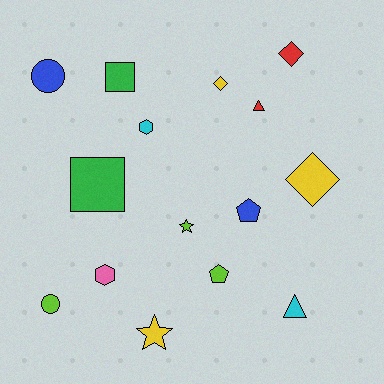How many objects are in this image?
There are 15 objects.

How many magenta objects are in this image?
There are no magenta objects.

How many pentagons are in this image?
There are 2 pentagons.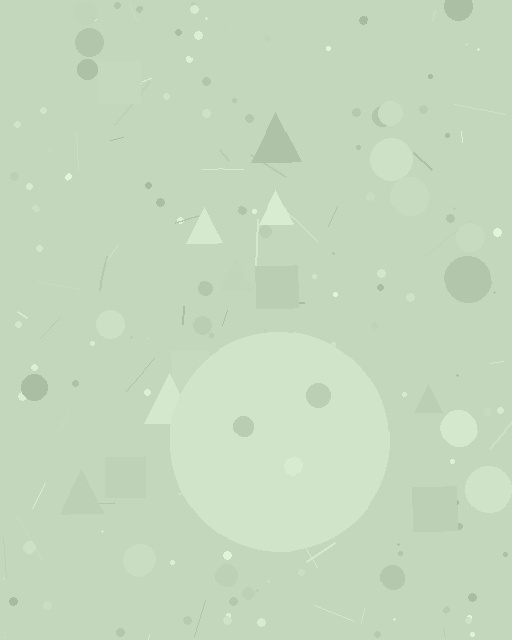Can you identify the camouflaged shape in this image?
The camouflaged shape is a circle.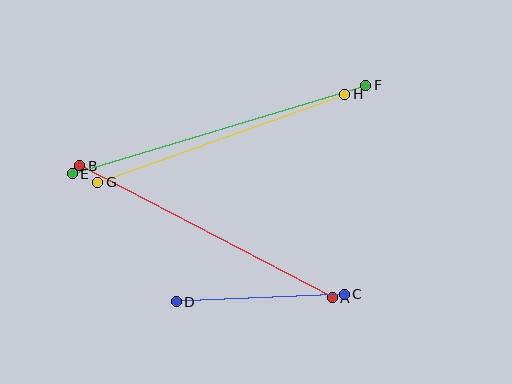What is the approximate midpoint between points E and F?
The midpoint is at approximately (219, 129) pixels.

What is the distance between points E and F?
The distance is approximately 307 pixels.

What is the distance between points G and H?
The distance is approximately 262 pixels.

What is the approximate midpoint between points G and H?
The midpoint is at approximately (221, 138) pixels.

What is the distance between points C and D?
The distance is approximately 168 pixels.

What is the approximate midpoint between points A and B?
The midpoint is at approximately (206, 232) pixels.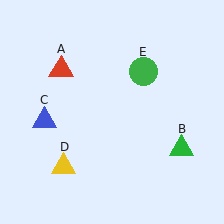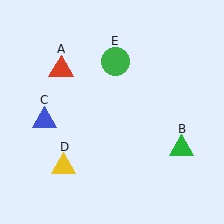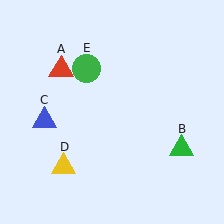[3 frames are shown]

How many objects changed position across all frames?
1 object changed position: green circle (object E).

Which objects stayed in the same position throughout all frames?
Red triangle (object A) and green triangle (object B) and blue triangle (object C) and yellow triangle (object D) remained stationary.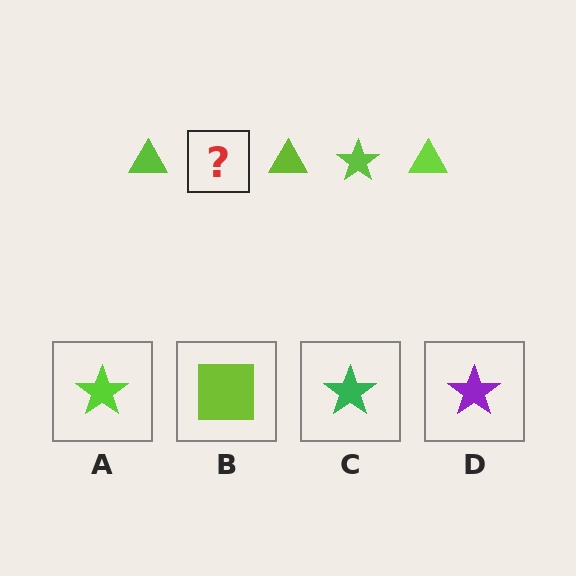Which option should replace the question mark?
Option A.